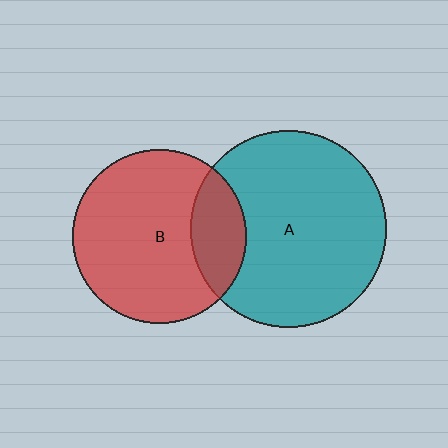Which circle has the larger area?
Circle A (teal).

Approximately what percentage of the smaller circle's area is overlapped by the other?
Approximately 20%.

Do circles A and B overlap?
Yes.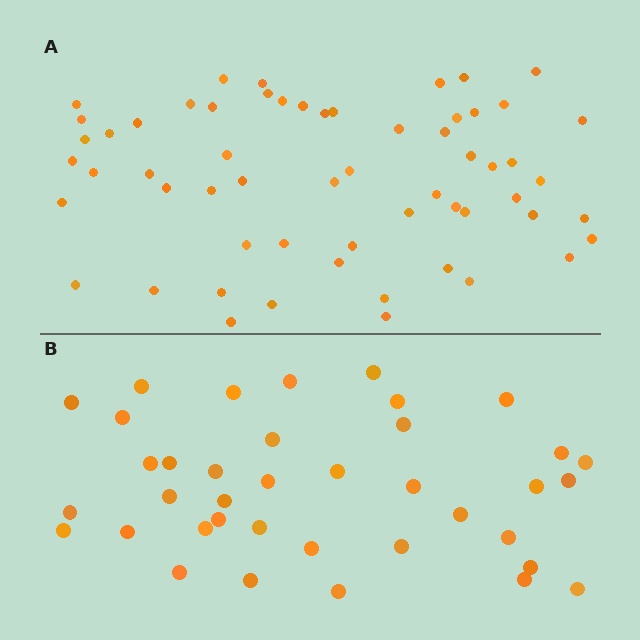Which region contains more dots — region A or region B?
Region A (the top region) has more dots.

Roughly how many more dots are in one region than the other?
Region A has approximately 20 more dots than region B.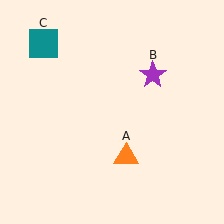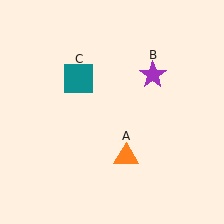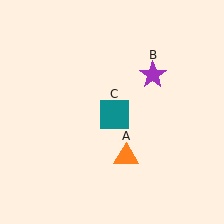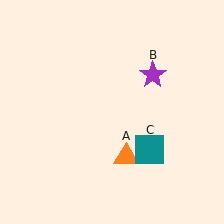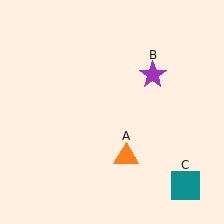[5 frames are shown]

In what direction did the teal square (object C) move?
The teal square (object C) moved down and to the right.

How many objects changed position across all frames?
1 object changed position: teal square (object C).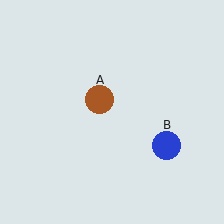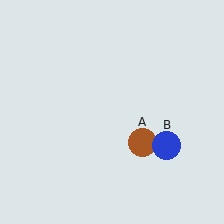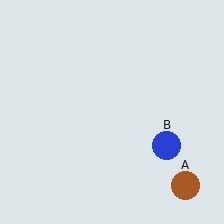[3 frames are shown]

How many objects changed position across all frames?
1 object changed position: brown circle (object A).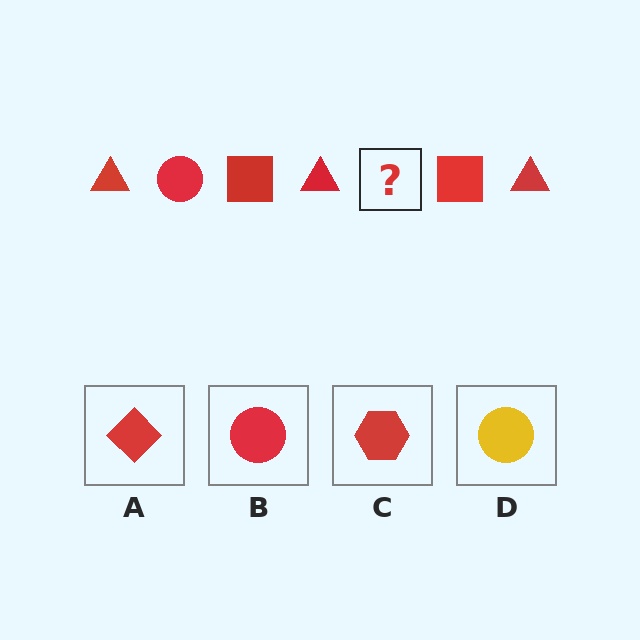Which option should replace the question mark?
Option B.